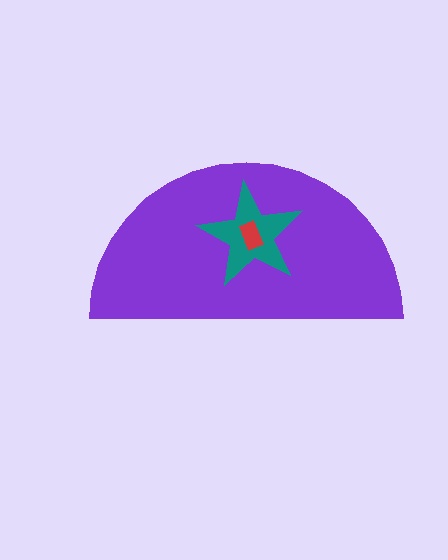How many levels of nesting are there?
3.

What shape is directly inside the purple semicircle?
The teal star.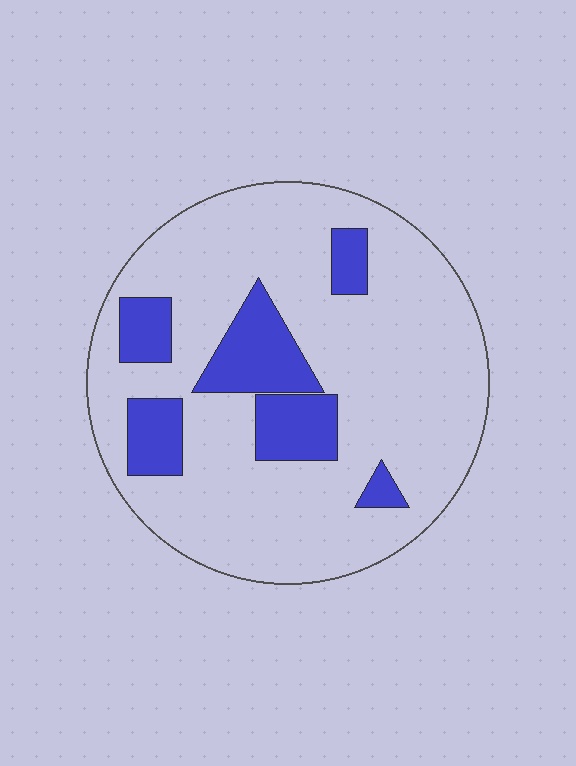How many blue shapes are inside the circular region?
6.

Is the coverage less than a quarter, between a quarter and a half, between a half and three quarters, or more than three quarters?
Less than a quarter.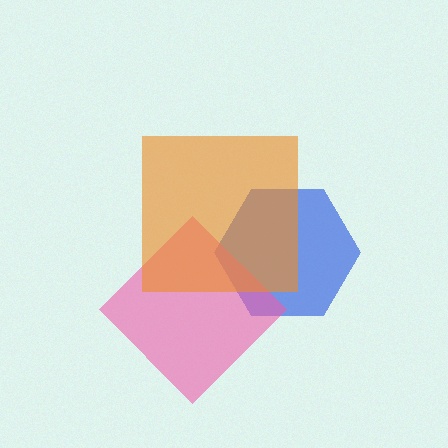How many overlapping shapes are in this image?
There are 3 overlapping shapes in the image.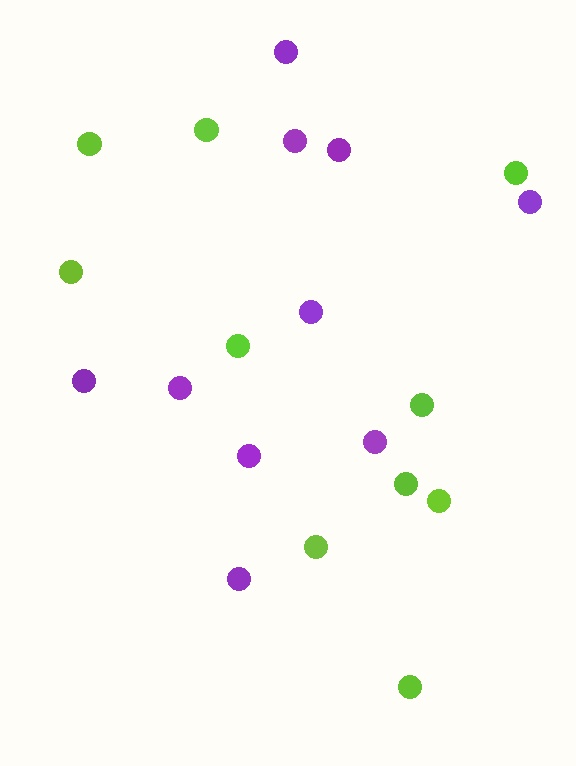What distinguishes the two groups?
There are 2 groups: one group of purple circles (10) and one group of lime circles (10).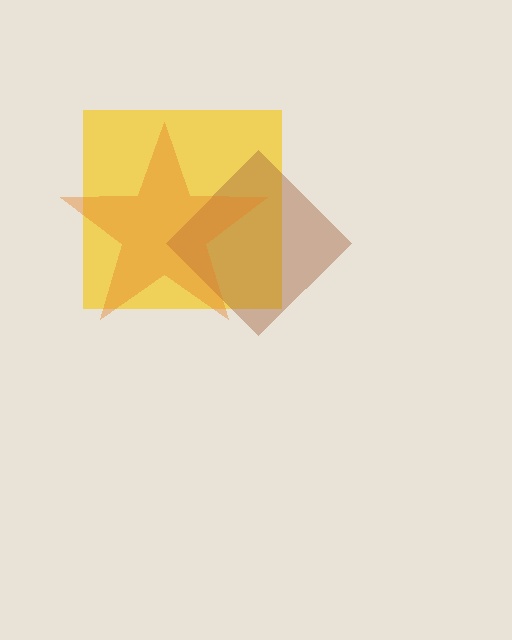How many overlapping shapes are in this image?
There are 3 overlapping shapes in the image.